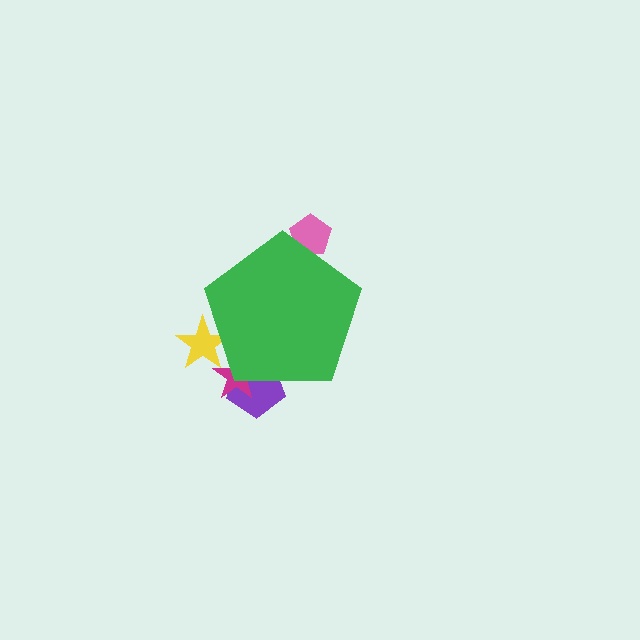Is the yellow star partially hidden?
Yes, the yellow star is partially hidden behind the green pentagon.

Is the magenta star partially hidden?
Yes, the magenta star is partially hidden behind the green pentagon.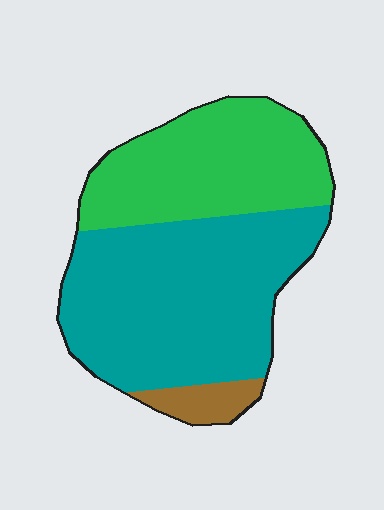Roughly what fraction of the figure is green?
Green covers around 35% of the figure.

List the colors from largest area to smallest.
From largest to smallest: teal, green, brown.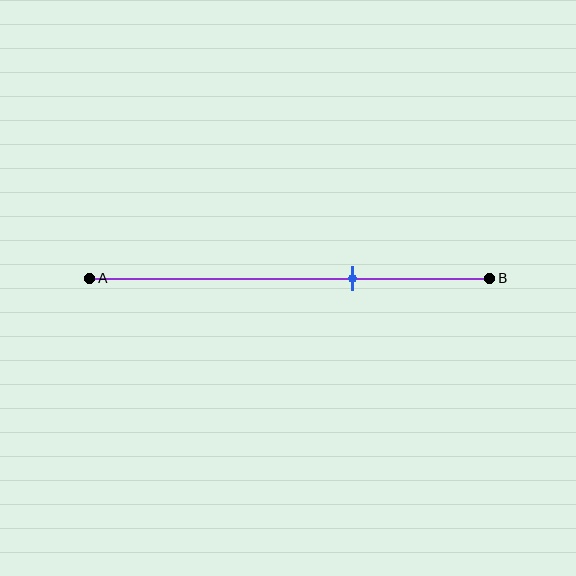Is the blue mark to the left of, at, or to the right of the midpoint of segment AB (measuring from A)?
The blue mark is to the right of the midpoint of segment AB.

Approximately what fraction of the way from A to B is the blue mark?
The blue mark is approximately 65% of the way from A to B.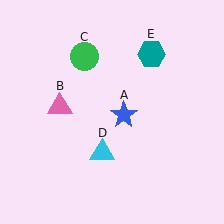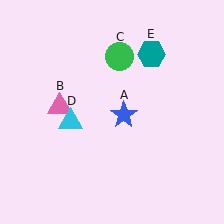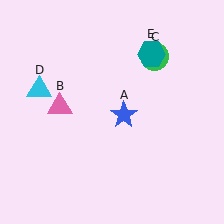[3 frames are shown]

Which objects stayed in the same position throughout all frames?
Blue star (object A) and pink triangle (object B) and teal hexagon (object E) remained stationary.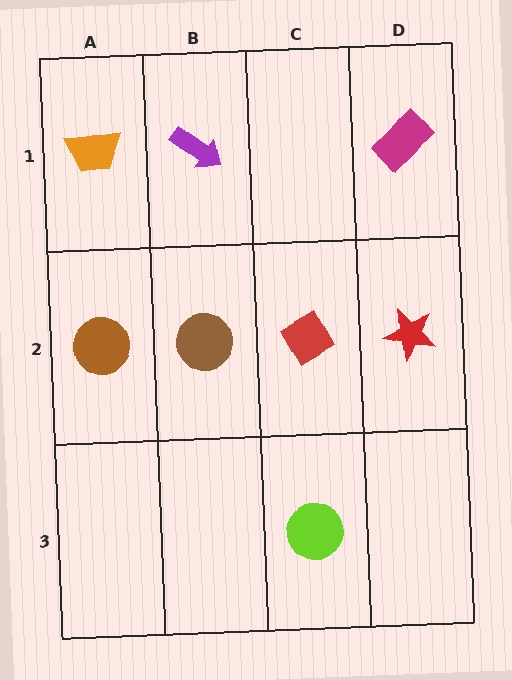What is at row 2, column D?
A red star.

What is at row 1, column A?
An orange trapezoid.